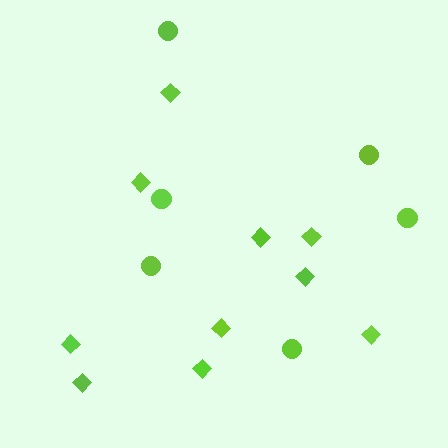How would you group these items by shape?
There are 2 groups: one group of diamonds (10) and one group of circles (6).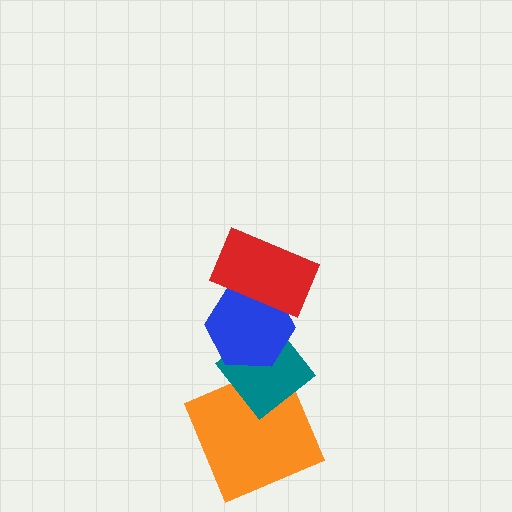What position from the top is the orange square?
The orange square is 4th from the top.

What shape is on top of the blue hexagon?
The red rectangle is on top of the blue hexagon.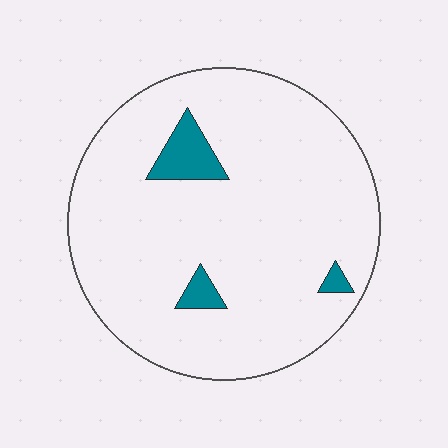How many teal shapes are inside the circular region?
3.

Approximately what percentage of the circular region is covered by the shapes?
Approximately 5%.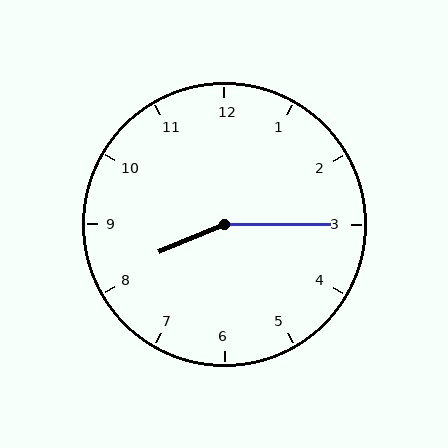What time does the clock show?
8:15.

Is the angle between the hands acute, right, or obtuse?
It is obtuse.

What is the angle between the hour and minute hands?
Approximately 158 degrees.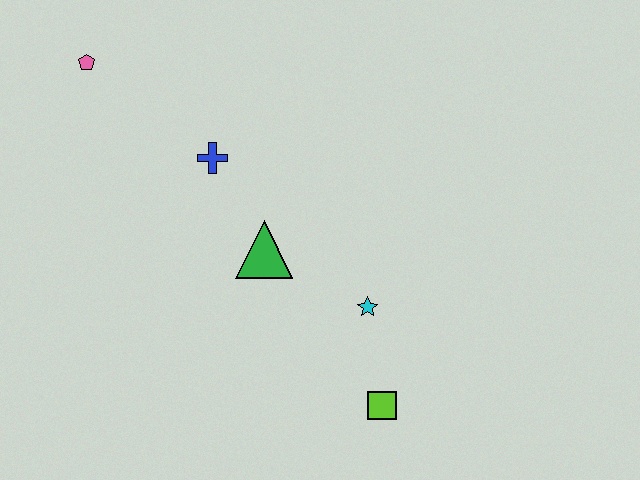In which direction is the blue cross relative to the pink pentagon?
The blue cross is to the right of the pink pentagon.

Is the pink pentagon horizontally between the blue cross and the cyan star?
No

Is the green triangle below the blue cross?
Yes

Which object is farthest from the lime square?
The pink pentagon is farthest from the lime square.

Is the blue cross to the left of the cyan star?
Yes